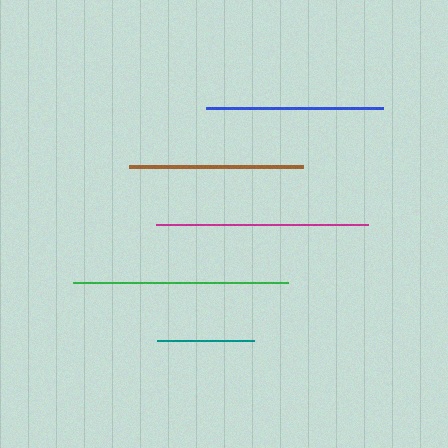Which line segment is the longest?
The green line is the longest at approximately 216 pixels.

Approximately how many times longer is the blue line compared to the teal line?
The blue line is approximately 1.8 times the length of the teal line.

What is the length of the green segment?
The green segment is approximately 216 pixels long.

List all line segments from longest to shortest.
From longest to shortest: green, magenta, blue, brown, teal.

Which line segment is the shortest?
The teal line is the shortest at approximately 97 pixels.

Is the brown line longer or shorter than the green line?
The green line is longer than the brown line.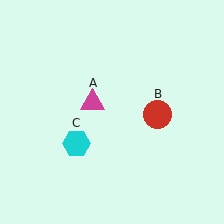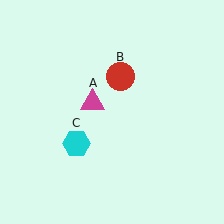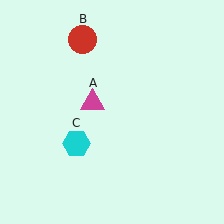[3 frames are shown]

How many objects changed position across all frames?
1 object changed position: red circle (object B).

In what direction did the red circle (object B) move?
The red circle (object B) moved up and to the left.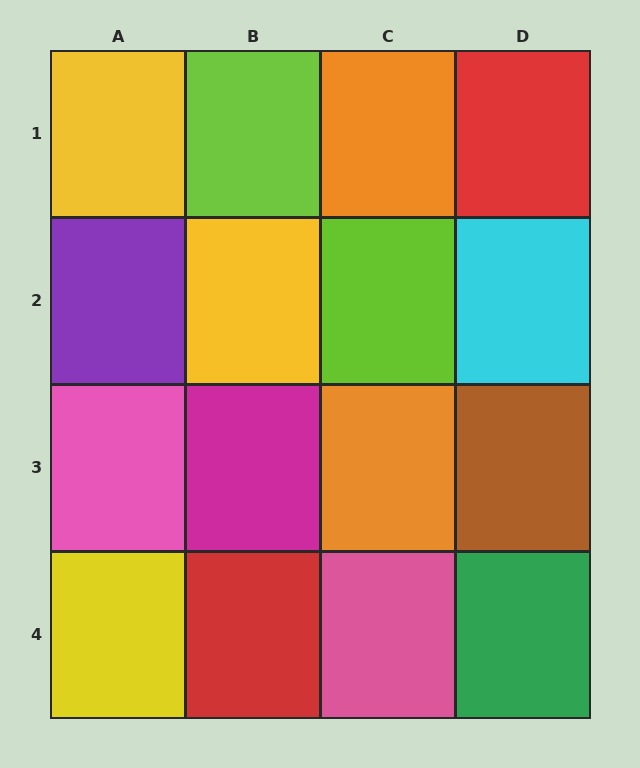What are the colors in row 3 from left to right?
Pink, magenta, orange, brown.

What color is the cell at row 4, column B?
Red.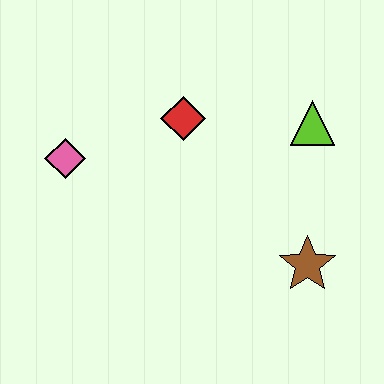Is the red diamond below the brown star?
No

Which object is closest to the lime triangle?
The red diamond is closest to the lime triangle.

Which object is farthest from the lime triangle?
The pink diamond is farthest from the lime triangle.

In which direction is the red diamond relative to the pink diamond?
The red diamond is to the right of the pink diamond.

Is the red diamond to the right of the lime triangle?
No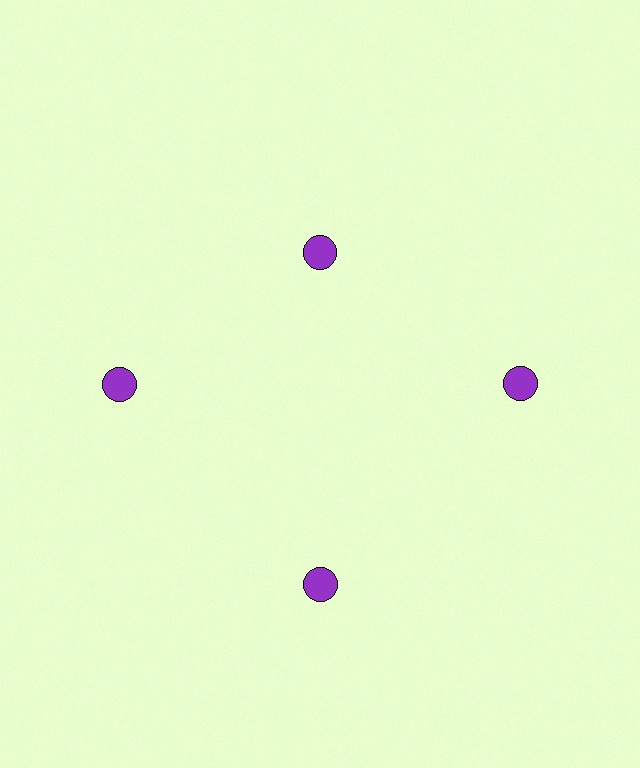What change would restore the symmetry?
The symmetry would be restored by moving it outward, back onto the ring so that all 4 circles sit at equal angles and equal distance from the center.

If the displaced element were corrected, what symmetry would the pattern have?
It would have 4-fold rotational symmetry — the pattern would map onto itself every 90 degrees.